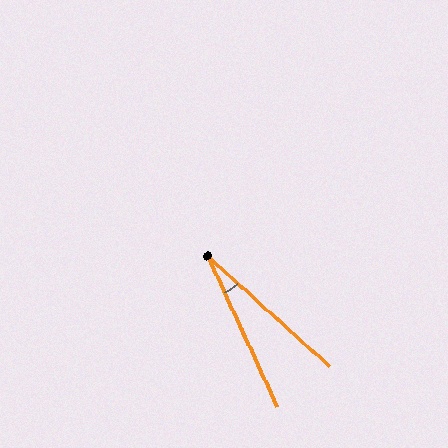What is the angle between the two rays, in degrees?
Approximately 23 degrees.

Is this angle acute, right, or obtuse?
It is acute.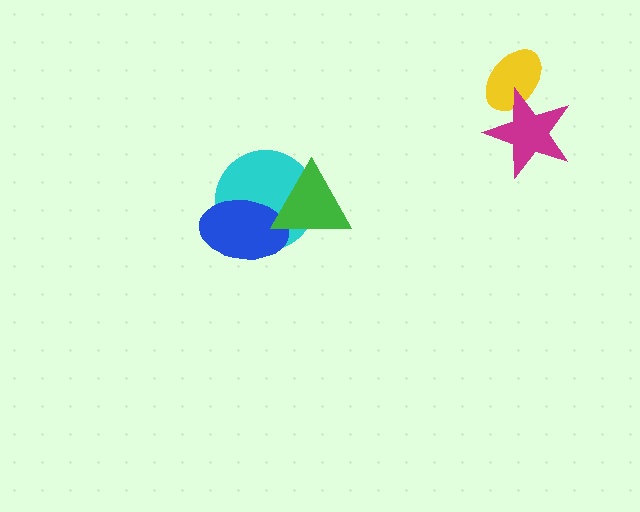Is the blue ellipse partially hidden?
Yes, it is partially covered by another shape.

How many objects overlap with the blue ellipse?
2 objects overlap with the blue ellipse.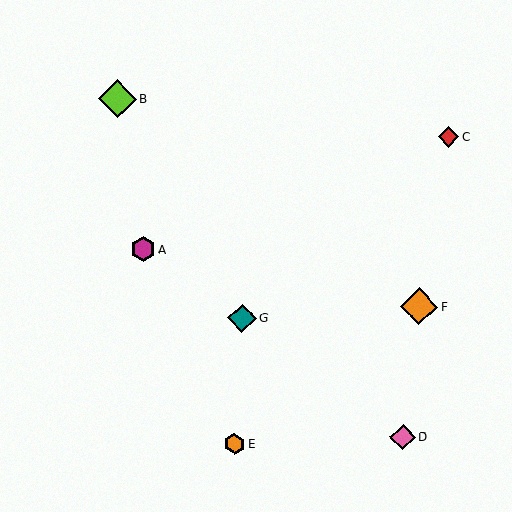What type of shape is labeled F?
Shape F is an orange diamond.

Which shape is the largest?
The lime diamond (labeled B) is the largest.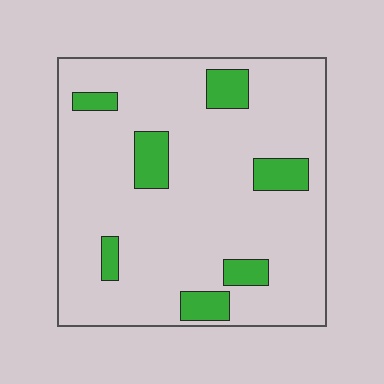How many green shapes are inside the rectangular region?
7.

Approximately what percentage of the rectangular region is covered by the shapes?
Approximately 15%.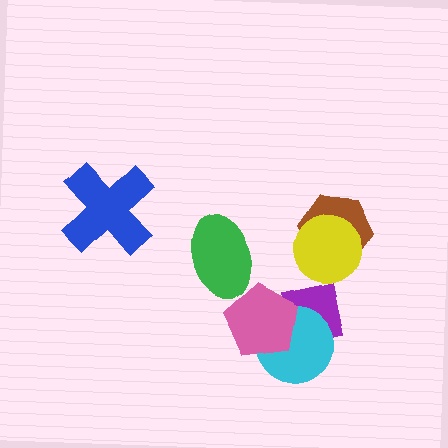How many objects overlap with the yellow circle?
1 object overlaps with the yellow circle.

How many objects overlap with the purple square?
2 objects overlap with the purple square.